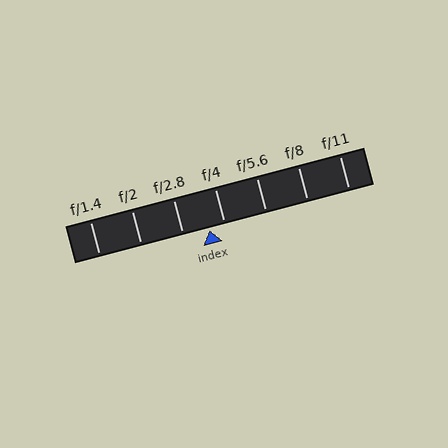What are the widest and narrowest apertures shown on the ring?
The widest aperture shown is f/1.4 and the narrowest is f/11.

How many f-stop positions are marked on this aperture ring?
There are 7 f-stop positions marked.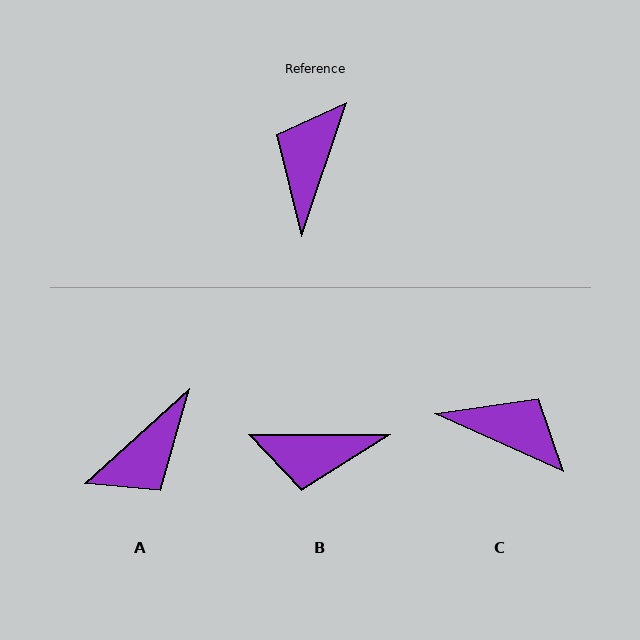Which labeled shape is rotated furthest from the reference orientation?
A, about 150 degrees away.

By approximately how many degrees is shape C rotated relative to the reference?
Approximately 96 degrees clockwise.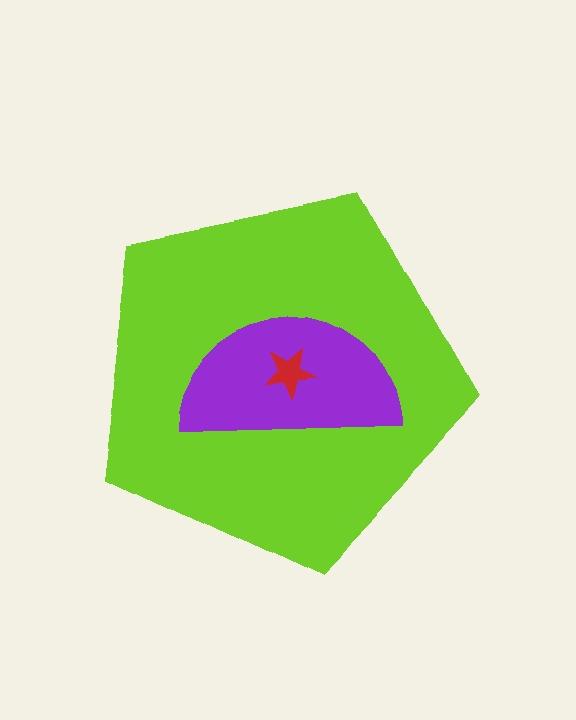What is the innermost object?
The red star.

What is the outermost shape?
The lime pentagon.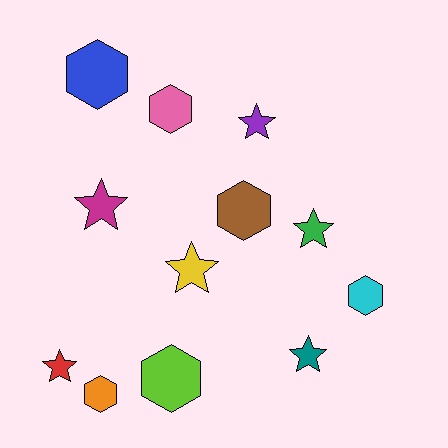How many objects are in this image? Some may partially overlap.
There are 12 objects.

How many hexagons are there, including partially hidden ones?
There are 6 hexagons.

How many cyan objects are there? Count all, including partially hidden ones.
There is 1 cyan object.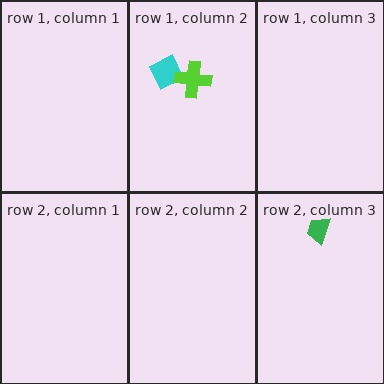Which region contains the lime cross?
The row 1, column 2 region.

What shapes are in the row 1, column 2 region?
The cyan diamond, the lime cross.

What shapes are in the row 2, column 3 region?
The green trapezoid.